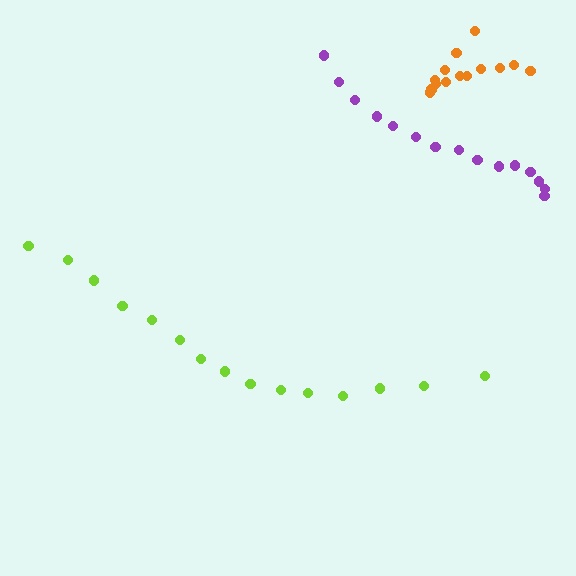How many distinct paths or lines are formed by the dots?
There are 3 distinct paths.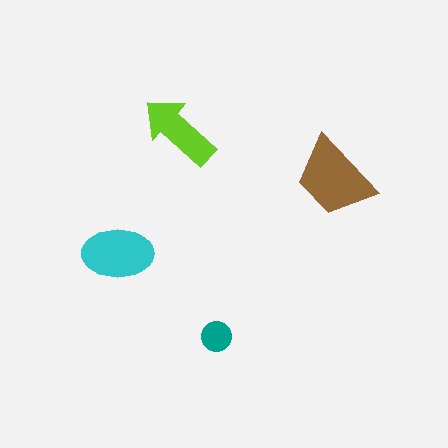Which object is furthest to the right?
The brown trapezoid is rightmost.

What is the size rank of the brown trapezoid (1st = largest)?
1st.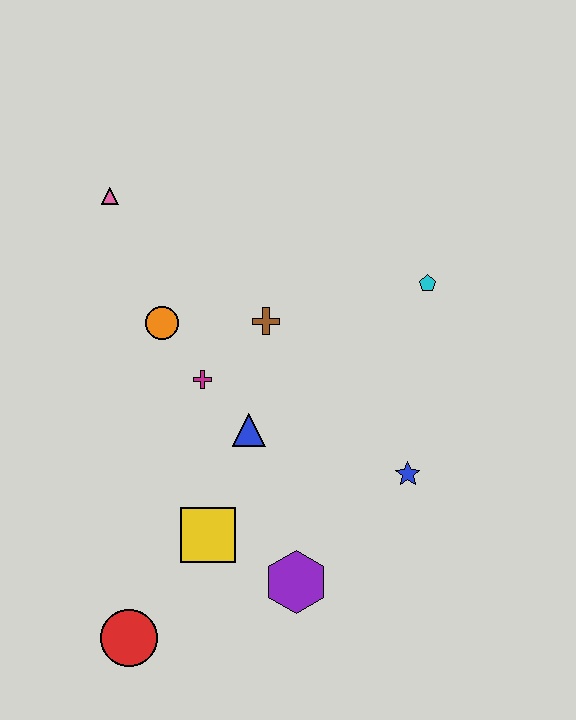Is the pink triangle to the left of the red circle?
Yes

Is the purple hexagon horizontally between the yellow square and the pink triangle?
No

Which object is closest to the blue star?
The purple hexagon is closest to the blue star.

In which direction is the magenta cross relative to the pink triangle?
The magenta cross is below the pink triangle.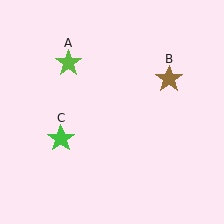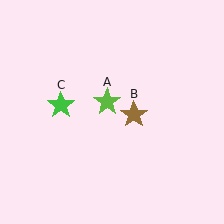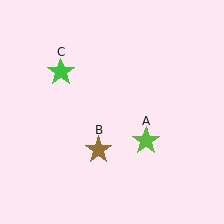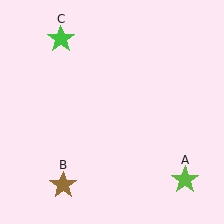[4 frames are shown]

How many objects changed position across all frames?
3 objects changed position: lime star (object A), brown star (object B), green star (object C).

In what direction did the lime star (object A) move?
The lime star (object A) moved down and to the right.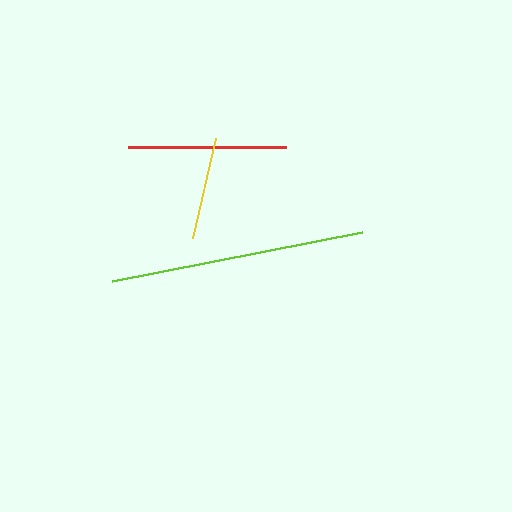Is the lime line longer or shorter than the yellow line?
The lime line is longer than the yellow line.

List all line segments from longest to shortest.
From longest to shortest: lime, red, yellow.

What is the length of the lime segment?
The lime segment is approximately 254 pixels long.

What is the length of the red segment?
The red segment is approximately 158 pixels long.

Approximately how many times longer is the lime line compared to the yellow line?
The lime line is approximately 2.5 times the length of the yellow line.